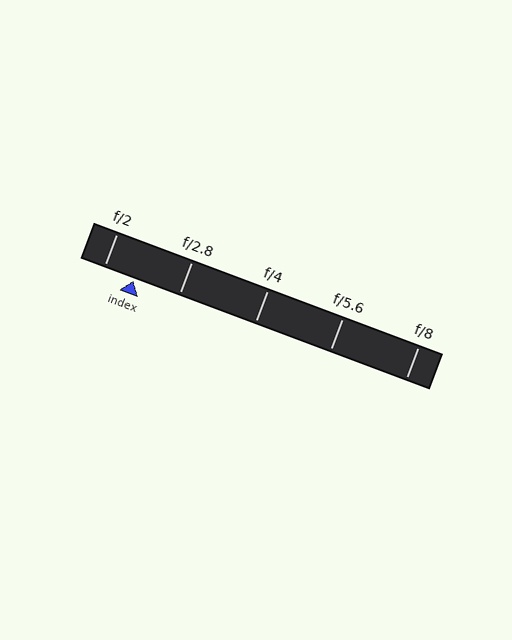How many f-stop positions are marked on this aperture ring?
There are 5 f-stop positions marked.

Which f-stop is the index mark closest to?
The index mark is closest to f/2.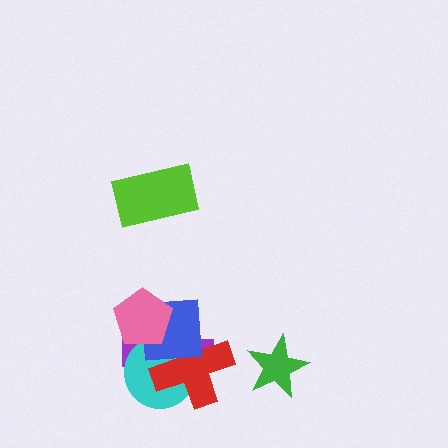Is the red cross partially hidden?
Yes, it is partially covered by another shape.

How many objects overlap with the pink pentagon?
3 objects overlap with the pink pentagon.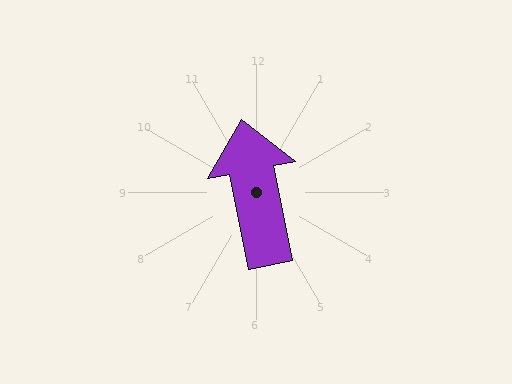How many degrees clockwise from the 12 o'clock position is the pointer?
Approximately 349 degrees.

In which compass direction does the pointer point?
North.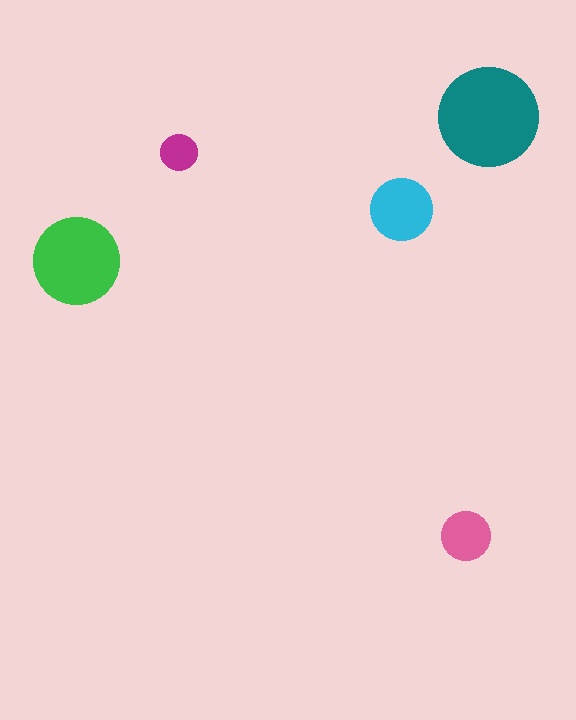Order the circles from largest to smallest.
the teal one, the green one, the cyan one, the pink one, the magenta one.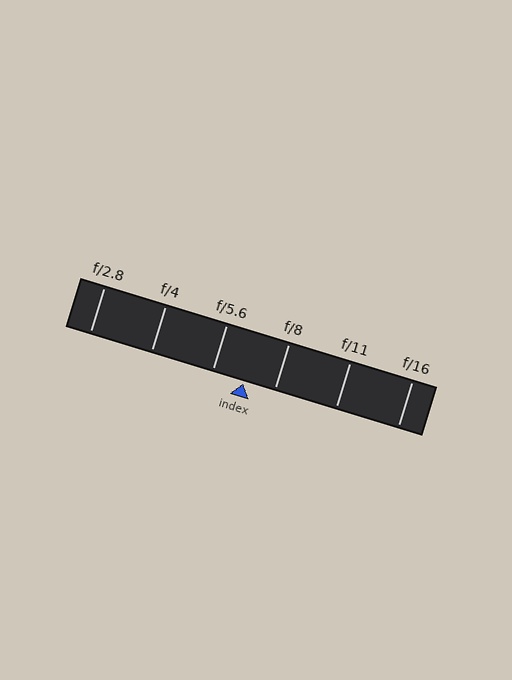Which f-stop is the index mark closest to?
The index mark is closest to f/8.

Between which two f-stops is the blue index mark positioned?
The index mark is between f/5.6 and f/8.